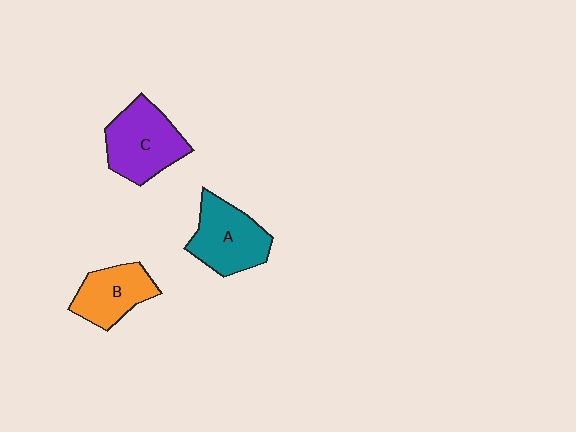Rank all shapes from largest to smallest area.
From largest to smallest: C (purple), A (teal), B (orange).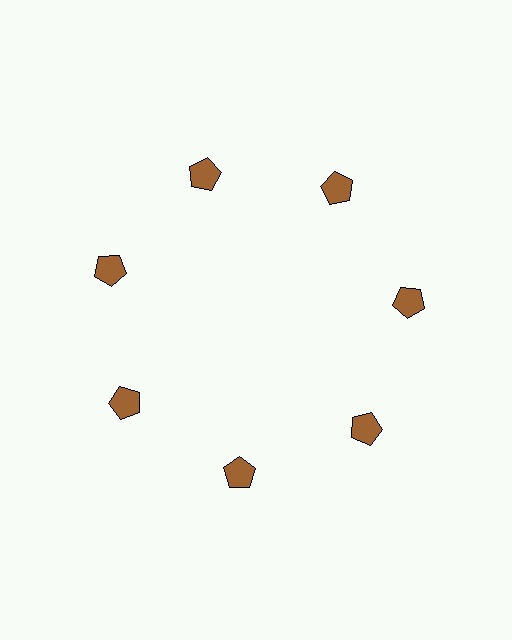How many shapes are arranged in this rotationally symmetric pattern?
There are 7 shapes, arranged in 7 groups of 1.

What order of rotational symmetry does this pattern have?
This pattern has 7-fold rotational symmetry.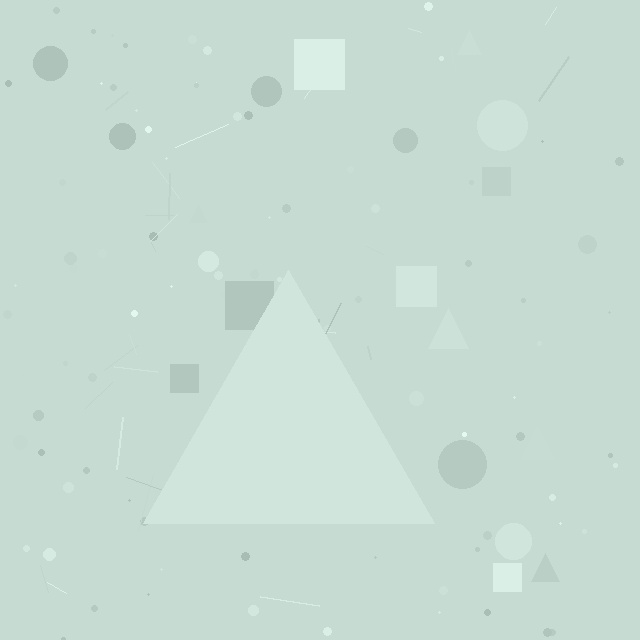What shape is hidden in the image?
A triangle is hidden in the image.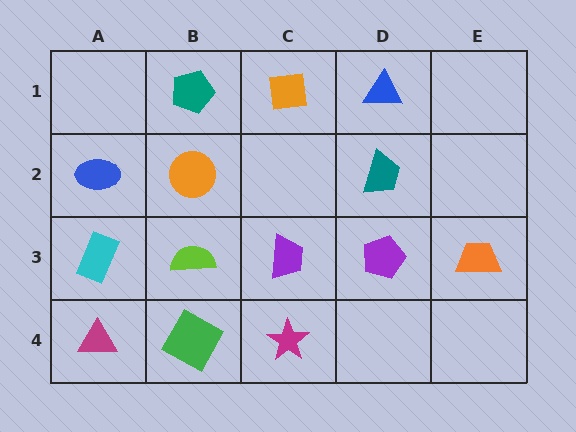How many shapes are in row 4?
3 shapes.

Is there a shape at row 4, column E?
No, that cell is empty.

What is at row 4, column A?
A magenta triangle.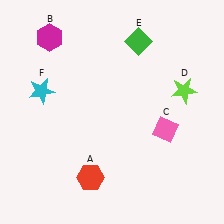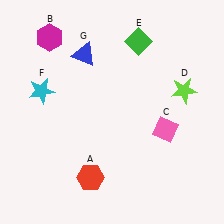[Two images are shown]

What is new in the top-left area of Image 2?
A blue triangle (G) was added in the top-left area of Image 2.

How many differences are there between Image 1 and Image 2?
There is 1 difference between the two images.